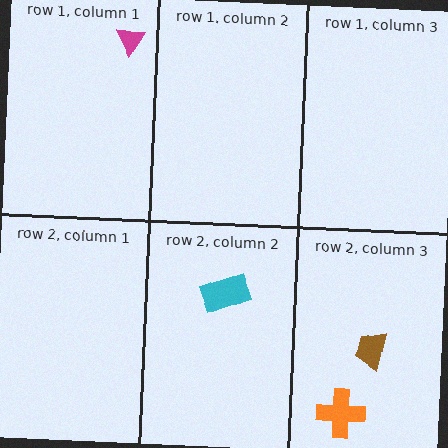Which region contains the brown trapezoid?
The row 2, column 3 region.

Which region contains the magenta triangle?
The row 1, column 1 region.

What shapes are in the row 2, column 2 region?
The cyan rectangle.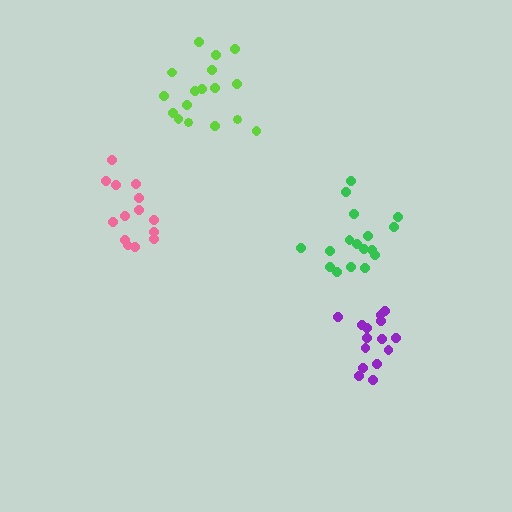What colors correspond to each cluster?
The clusters are colored: purple, pink, green, lime.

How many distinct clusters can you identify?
There are 4 distinct clusters.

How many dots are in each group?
Group 1: 15 dots, Group 2: 14 dots, Group 3: 17 dots, Group 4: 17 dots (63 total).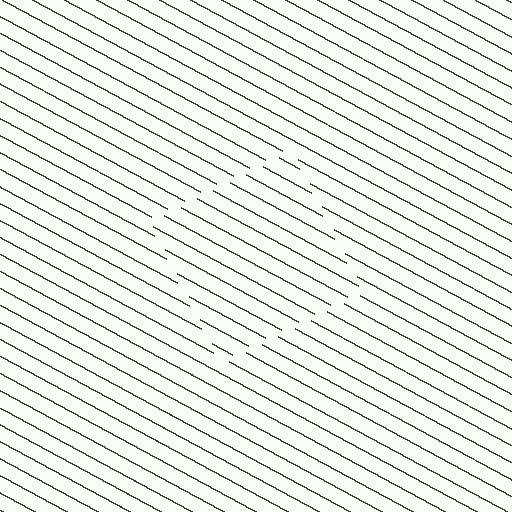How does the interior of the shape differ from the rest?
The interior of the shape contains the same grating, shifted by half a period — the contour is defined by the phase discontinuity where line-ends from the inner and outer gratings abut.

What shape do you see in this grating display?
An illusory square. The interior of the shape contains the same grating, shifted by half a period — the contour is defined by the phase discontinuity where line-ends from the inner and outer gratings abut.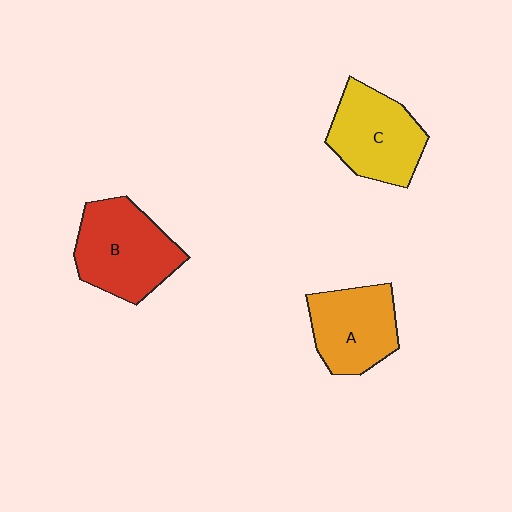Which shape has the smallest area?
Shape A (orange).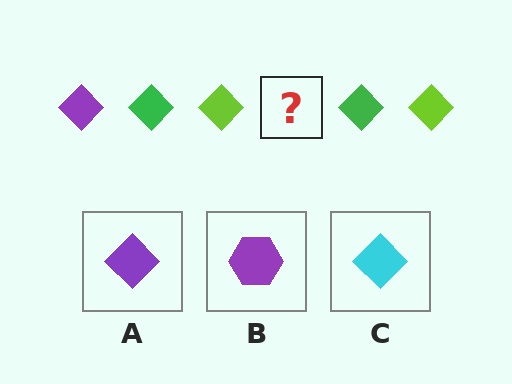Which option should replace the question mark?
Option A.